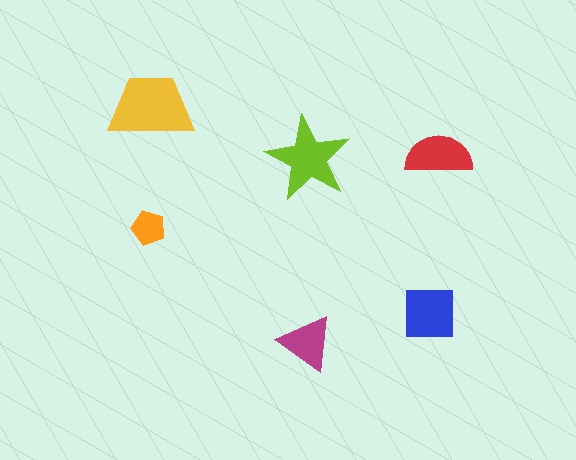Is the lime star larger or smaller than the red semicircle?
Larger.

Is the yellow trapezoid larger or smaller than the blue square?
Larger.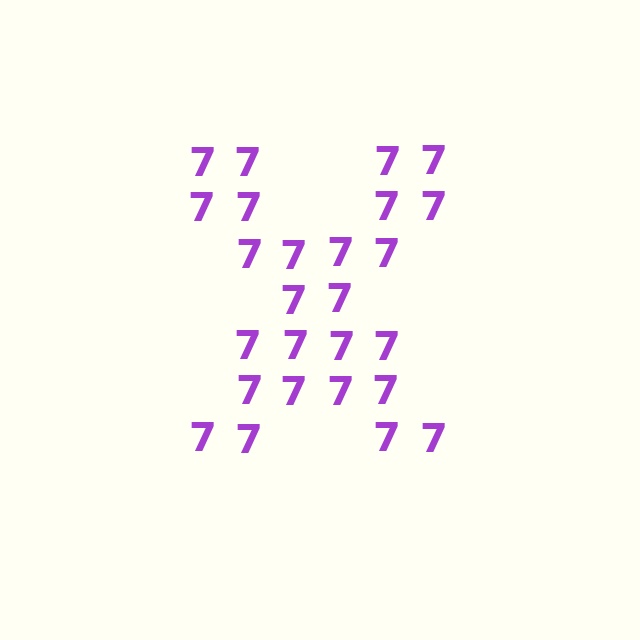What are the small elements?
The small elements are digit 7's.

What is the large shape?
The large shape is the letter X.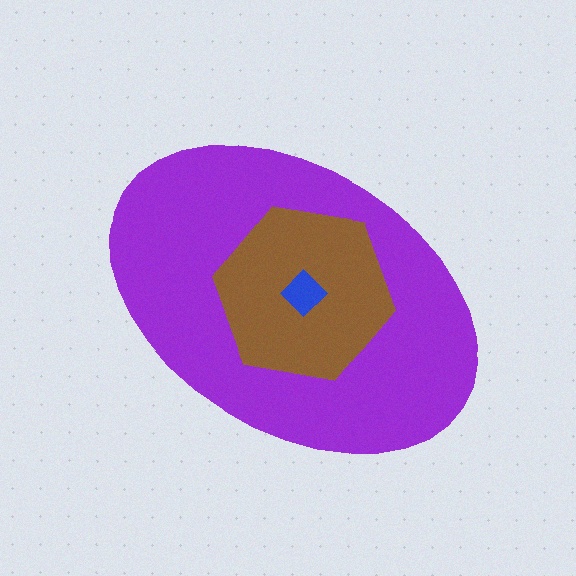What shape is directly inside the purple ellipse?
The brown hexagon.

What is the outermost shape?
The purple ellipse.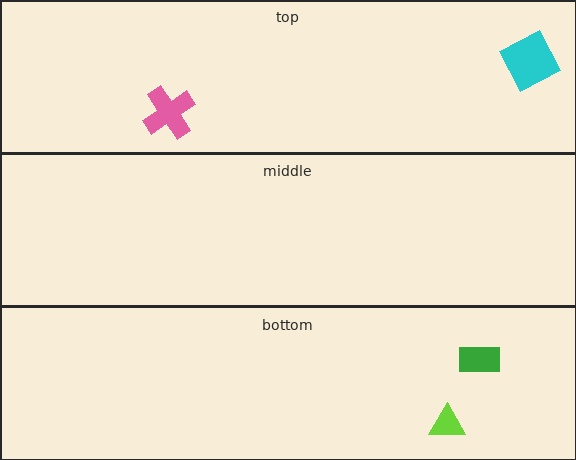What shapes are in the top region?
The pink cross, the cyan square.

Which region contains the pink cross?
The top region.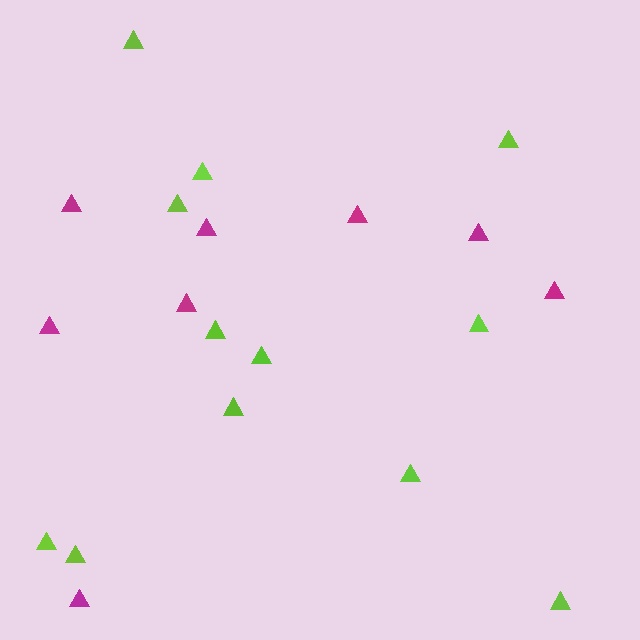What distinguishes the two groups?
There are 2 groups: one group of magenta triangles (8) and one group of lime triangles (12).